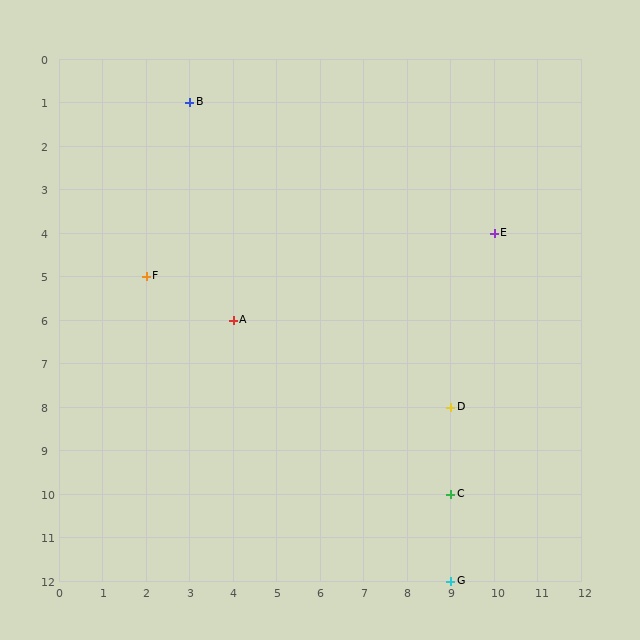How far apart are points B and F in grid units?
Points B and F are 1 column and 4 rows apart (about 4.1 grid units diagonally).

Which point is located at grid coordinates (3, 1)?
Point B is at (3, 1).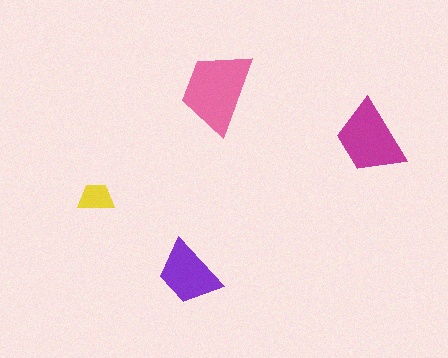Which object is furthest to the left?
The yellow trapezoid is leftmost.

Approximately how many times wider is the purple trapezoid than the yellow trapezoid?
About 2 times wider.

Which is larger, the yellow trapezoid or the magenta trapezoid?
The magenta one.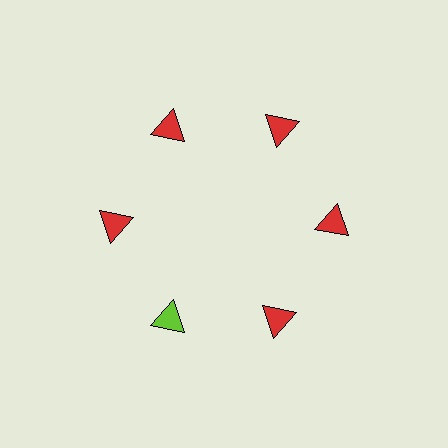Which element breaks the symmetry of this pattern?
The lime triangle at roughly the 7 o'clock position breaks the symmetry. All other shapes are red triangles.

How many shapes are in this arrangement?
There are 6 shapes arranged in a ring pattern.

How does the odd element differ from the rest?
It has a different color: lime instead of red.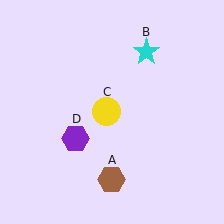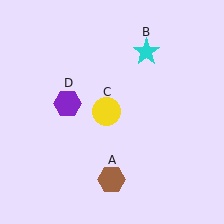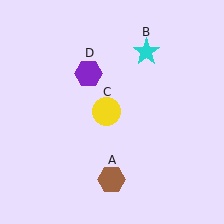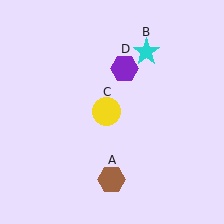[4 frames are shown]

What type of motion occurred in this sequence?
The purple hexagon (object D) rotated clockwise around the center of the scene.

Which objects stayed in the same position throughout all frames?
Brown hexagon (object A) and cyan star (object B) and yellow circle (object C) remained stationary.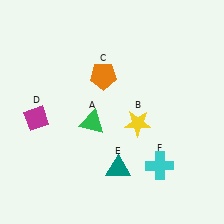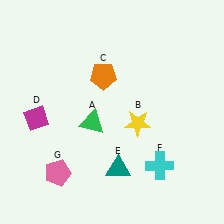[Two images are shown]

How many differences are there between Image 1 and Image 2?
There is 1 difference between the two images.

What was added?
A pink pentagon (G) was added in Image 2.